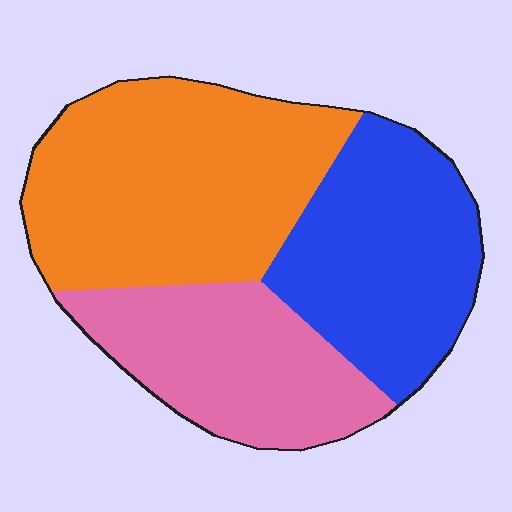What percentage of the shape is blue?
Blue takes up about one third (1/3) of the shape.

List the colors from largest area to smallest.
From largest to smallest: orange, blue, pink.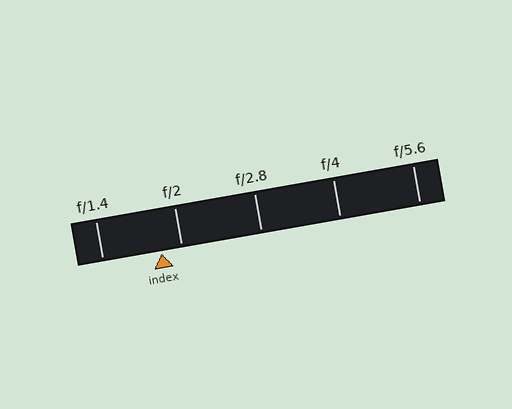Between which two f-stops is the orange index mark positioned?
The index mark is between f/1.4 and f/2.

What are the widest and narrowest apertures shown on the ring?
The widest aperture shown is f/1.4 and the narrowest is f/5.6.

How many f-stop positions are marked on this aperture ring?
There are 5 f-stop positions marked.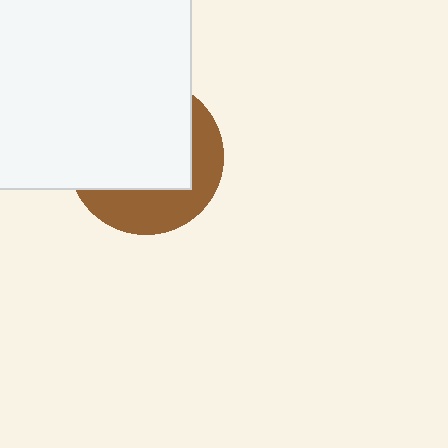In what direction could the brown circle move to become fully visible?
The brown circle could move toward the lower-right. That would shift it out from behind the white square entirely.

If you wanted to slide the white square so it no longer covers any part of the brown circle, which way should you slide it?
Slide it toward the upper-left — that is the most direct way to separate the two shapes.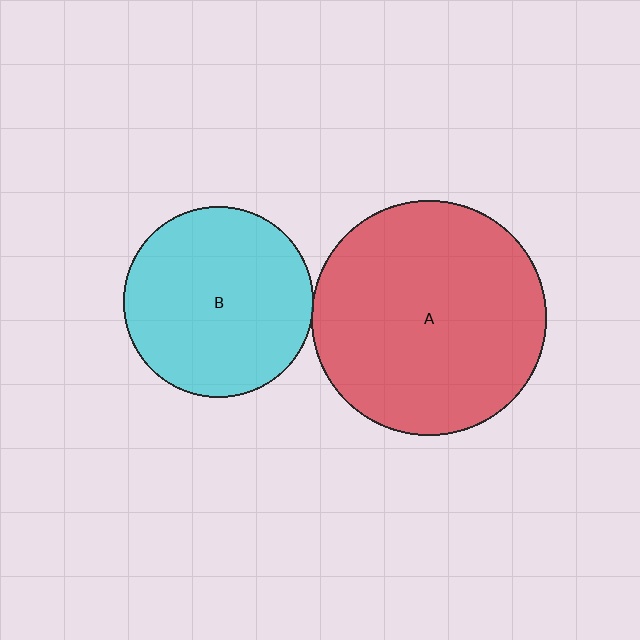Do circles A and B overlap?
Yes.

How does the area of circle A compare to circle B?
Approximately 1.5 times.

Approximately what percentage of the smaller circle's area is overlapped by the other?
Approximately 5%.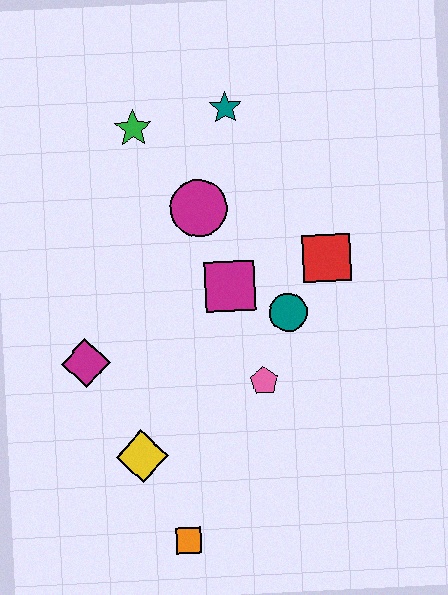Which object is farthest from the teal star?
The orange square is farthest from the teal star.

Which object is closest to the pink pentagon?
The teal circle is closest to the pink pentagon.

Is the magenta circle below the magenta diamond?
No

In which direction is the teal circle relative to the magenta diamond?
The teal circle is to the right of the magenta diamond.